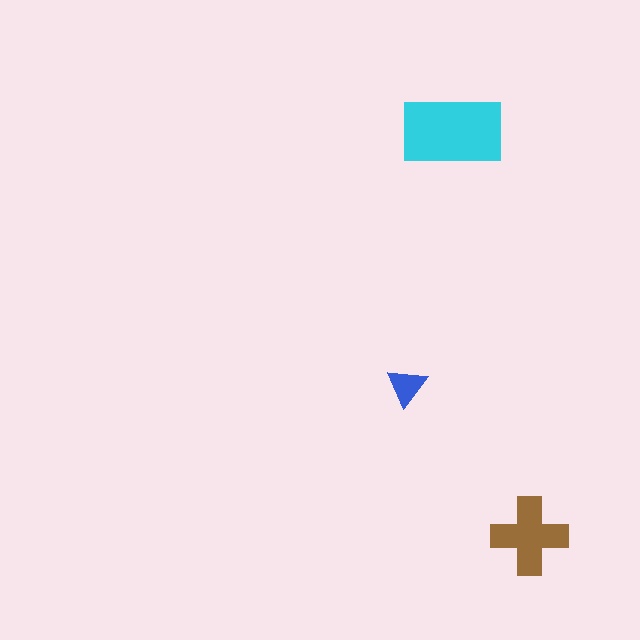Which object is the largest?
The cyan rectangle.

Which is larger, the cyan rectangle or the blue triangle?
The cyan rectangle.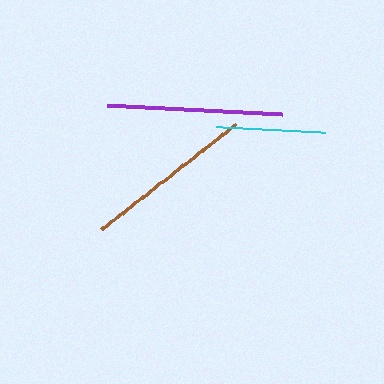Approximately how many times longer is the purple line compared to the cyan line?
The purple line is approximately 1.6 times the length of the cyan line.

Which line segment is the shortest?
The cyan line is the shortest at approximately 110 pixels.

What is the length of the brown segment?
The brown segment is approximately 170 pixels long.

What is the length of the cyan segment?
The cyan segment is approximately 110 pixels long.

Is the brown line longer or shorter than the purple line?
The purple line is longer than the brown line.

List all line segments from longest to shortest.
From longest to shortest: purple, brown, cyan.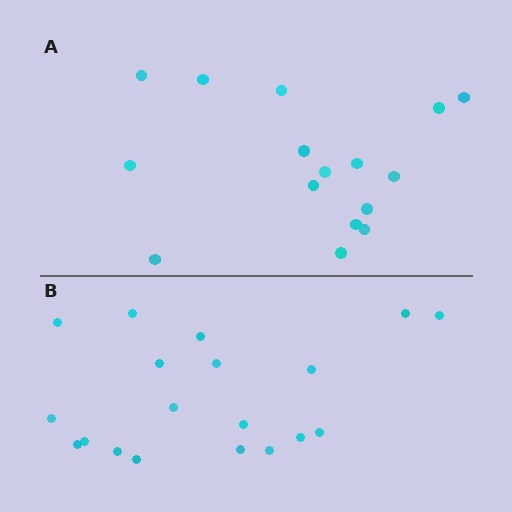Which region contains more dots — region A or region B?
Region B (the bottom region) has more dots.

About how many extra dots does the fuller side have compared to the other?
Region B has just a few more — roughly 2 or 3 more dots than region A.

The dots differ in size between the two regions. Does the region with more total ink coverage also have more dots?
No. Region A has more total ink coverage because its dots are larger, but region B actually contains more individual dots. Total area can be misleading — the number of items is what matters here.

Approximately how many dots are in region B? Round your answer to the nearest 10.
About 20 dots. (The exact count is 19, which rounds to 20.)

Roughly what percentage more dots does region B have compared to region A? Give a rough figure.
About 20% more.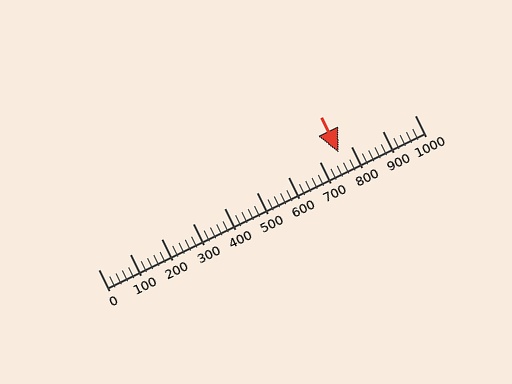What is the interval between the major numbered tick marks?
The major tick marks are spaced 100 units apart.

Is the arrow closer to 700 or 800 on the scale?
The arrow is closer to 800.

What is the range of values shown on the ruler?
The ruler shows values from 0 to 1000.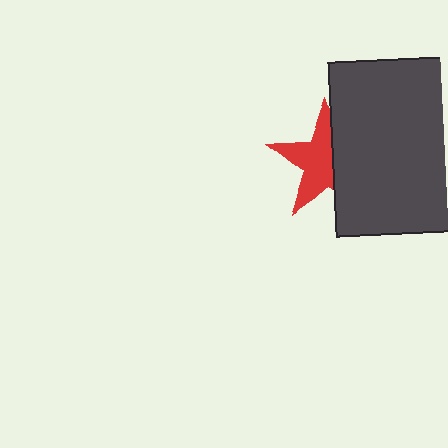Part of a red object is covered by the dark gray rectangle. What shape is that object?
It is a star.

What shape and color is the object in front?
The object in front is a dark gray rectangle.